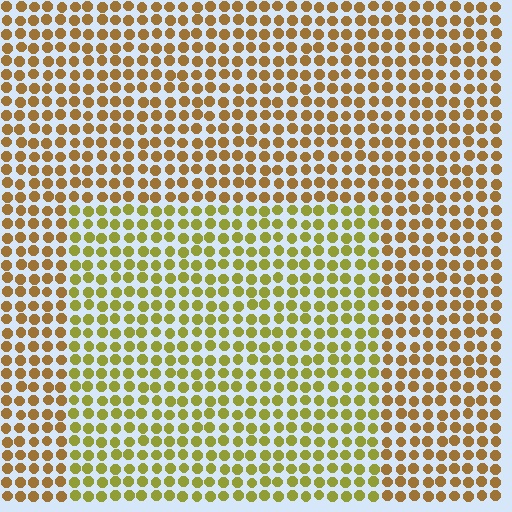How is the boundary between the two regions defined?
The boundary is defined purely by a slight shift in hue (about 32 degrees). Spacing, size, and orientation are identical on both sides.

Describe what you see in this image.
The image is filled with small brown elements in a uniform arrangement. A rectangle-shaped region is visible where the elements are tinted to a slightly different hue, forming a subtle color boundary.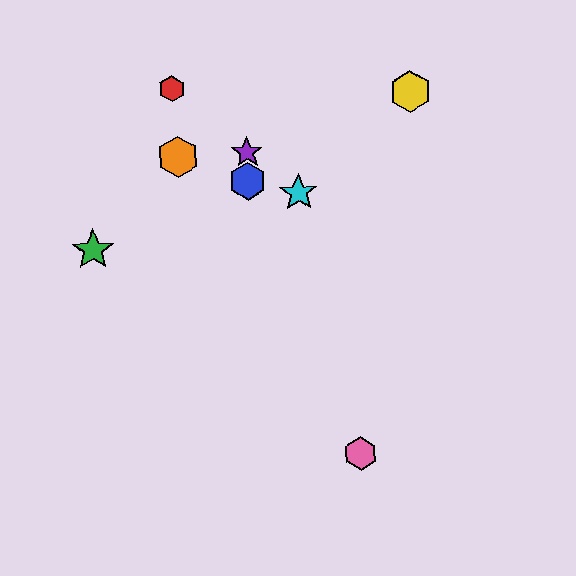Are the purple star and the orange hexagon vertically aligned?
No, the purple star is at x≈247 and the orange hexagon is at x≈178.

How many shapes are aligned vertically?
2 shapes (the blue hexagon, the purple star) are aligned vertically.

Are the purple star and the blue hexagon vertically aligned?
Yes, both are at x≈247.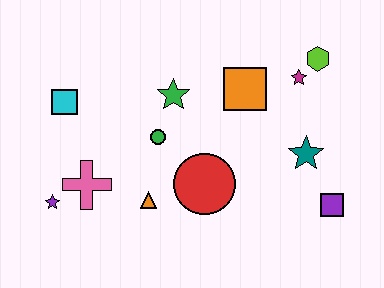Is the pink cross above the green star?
No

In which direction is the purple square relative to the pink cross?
The purple square is to the right of the pink cross.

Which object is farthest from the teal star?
The purple star is farthest from the teal star.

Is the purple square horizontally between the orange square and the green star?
No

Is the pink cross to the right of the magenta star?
No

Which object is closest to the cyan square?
The pink cross is closest to the cyan square.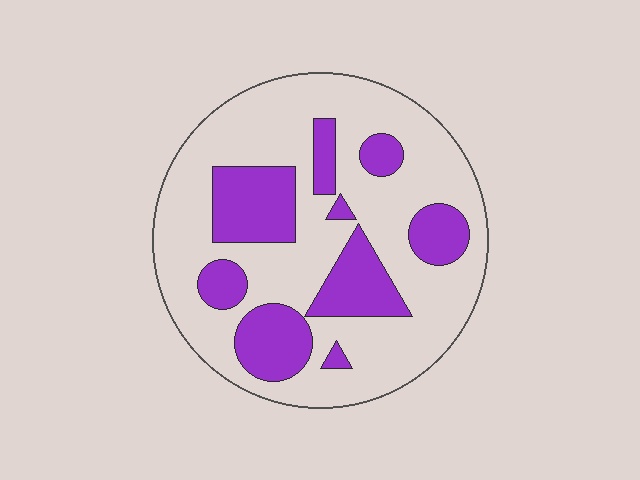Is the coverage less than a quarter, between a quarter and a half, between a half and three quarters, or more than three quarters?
Between a quarter and a half.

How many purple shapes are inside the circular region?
9.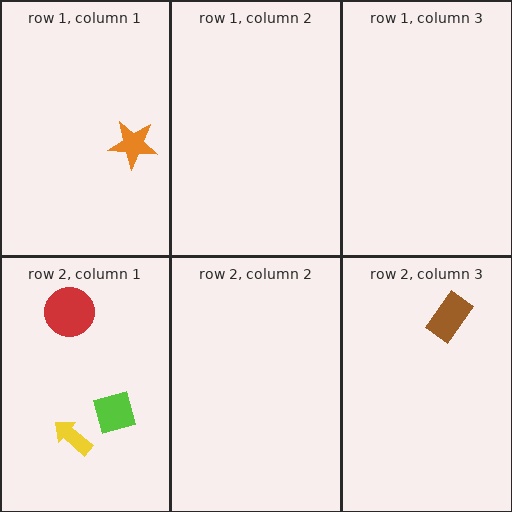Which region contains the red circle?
The row 2, column 1 region.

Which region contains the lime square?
The row 2, column 1 region.